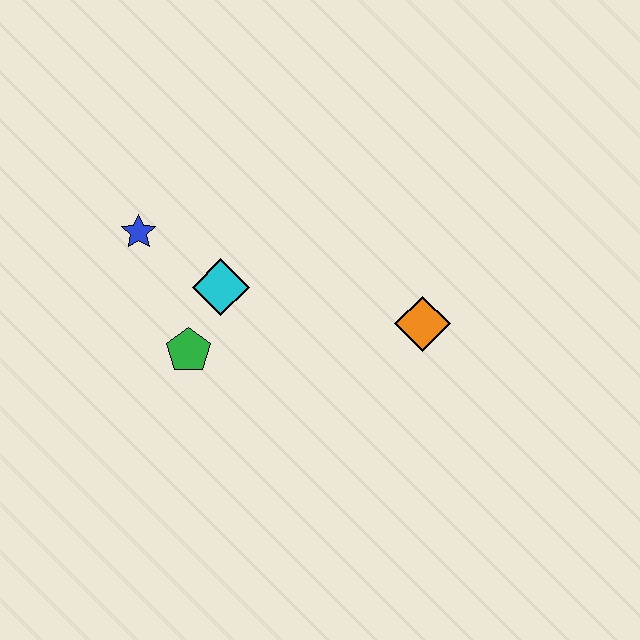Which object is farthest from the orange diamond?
The blue star is farthest from the orange diamond.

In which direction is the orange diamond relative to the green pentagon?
The orange diamond is to the right of the green pentagon.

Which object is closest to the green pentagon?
The cyan diamond is closest to the green pentagon.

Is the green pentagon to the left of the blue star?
No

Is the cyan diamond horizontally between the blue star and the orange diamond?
Yes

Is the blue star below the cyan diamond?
No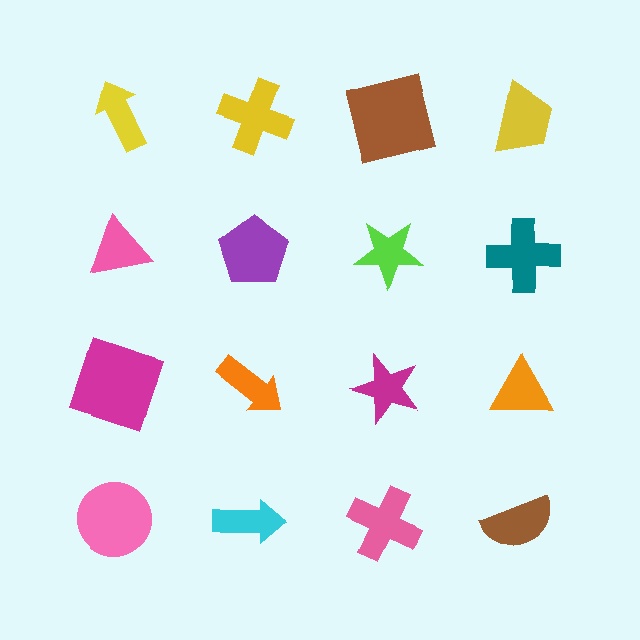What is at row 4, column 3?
A pink cross.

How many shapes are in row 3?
4 shapes.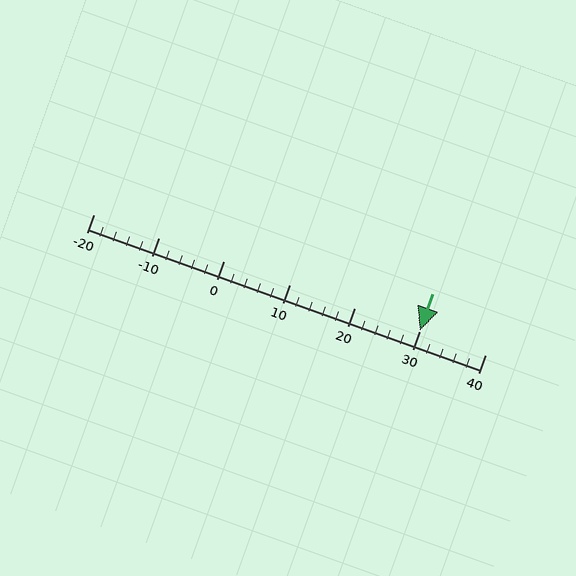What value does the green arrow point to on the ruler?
The green arrow points to approximately 30.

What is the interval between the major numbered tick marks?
The major tick marks are spaced 10 units apart.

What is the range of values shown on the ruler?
The ruler shows values from -20 to 40.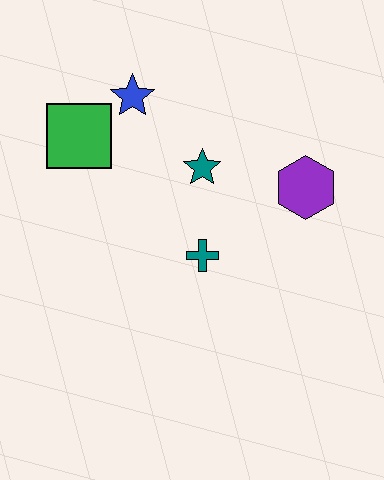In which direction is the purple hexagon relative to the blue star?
The purple hexagon is to the right of the blue star.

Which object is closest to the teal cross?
The teal star is closest to the teal cross.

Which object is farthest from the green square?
The purple hexagon is farthest from the green square.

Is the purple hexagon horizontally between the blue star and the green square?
No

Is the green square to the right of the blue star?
No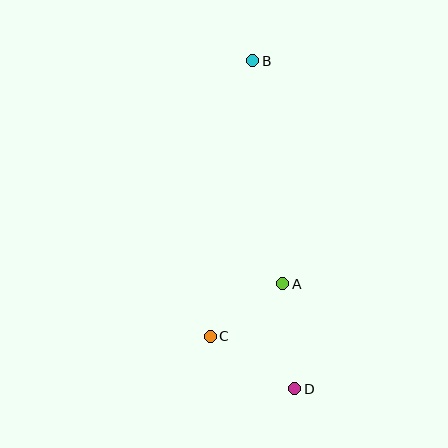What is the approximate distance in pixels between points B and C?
The distance between B and C is approximately 278 pixels.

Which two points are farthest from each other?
Points B and D are farthest from each other.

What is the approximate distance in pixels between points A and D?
The distance between A and D is approximately 106 pixels.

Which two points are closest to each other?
Points A and C are closest to each other.